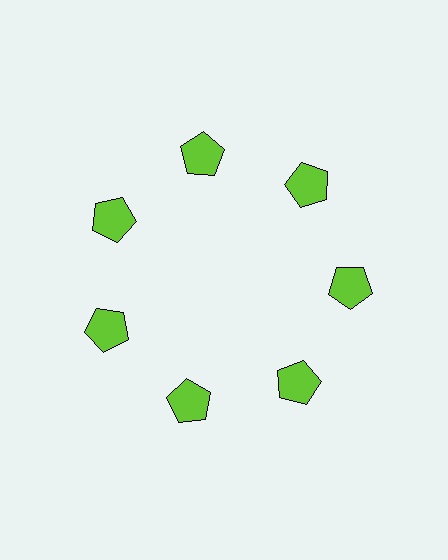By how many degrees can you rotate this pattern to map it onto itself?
The pattern maps onto itself every 51 degrees of rotation.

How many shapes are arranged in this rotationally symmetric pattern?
There are 7 shapes, arranged in 7 groups of 1.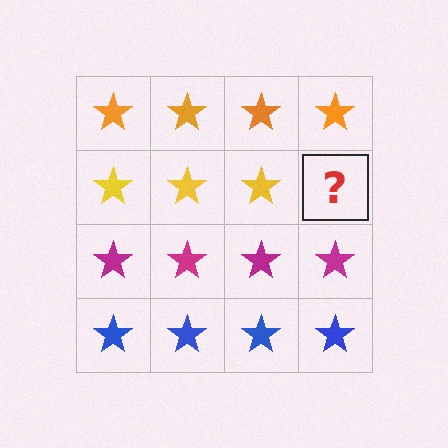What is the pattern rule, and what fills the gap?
The rule is that each row has a consistent color. The gap should be filled with a yellow star.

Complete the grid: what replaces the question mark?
The question mark should be replaced with a yellow star.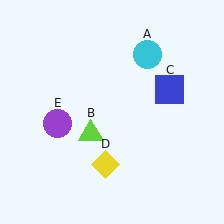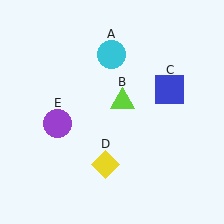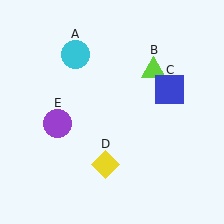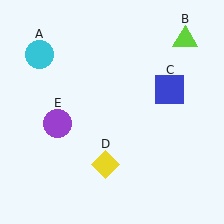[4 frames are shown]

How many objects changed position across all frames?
2 objects changed position: cyan circle (object A), lime triangle (object B).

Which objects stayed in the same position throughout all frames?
Blue square (object C) and yellow diamond (object D) and purple circle (object E) remained stationary.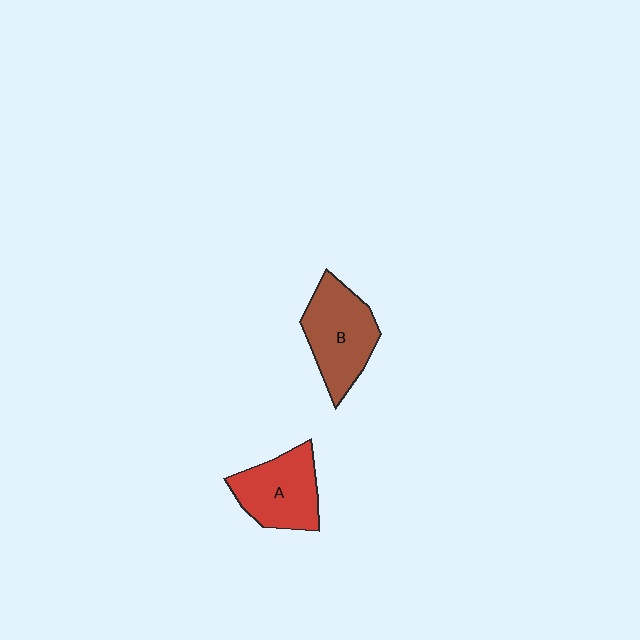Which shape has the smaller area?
Shape A (red).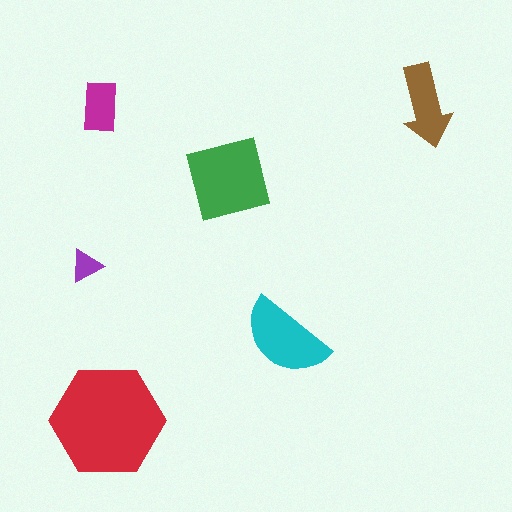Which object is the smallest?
The purple triangle.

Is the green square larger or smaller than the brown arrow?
Larger.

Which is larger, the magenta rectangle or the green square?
The green square.